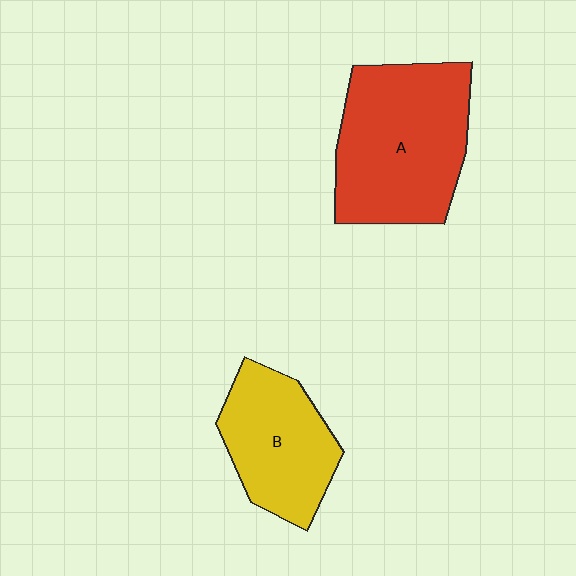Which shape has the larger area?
Shape A (red).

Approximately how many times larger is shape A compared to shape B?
Approximately 1.5 times.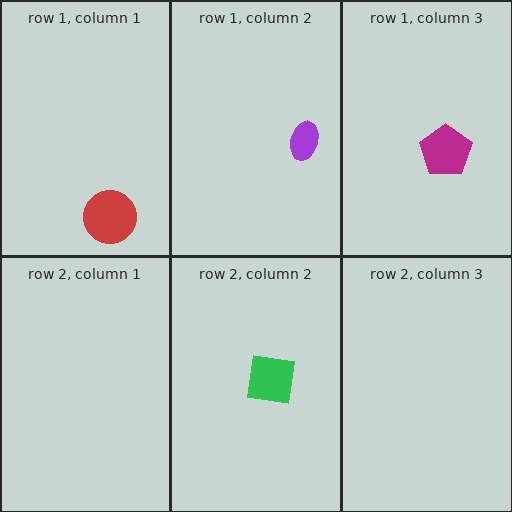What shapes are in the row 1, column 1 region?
The red circle.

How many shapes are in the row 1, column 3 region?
1.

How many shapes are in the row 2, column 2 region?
1.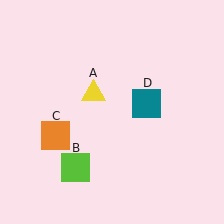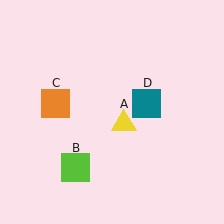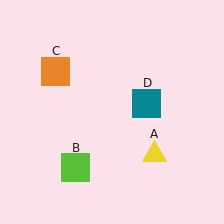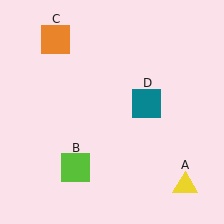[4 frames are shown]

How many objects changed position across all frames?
2 objects changed position: yellow triangle (object A), orange square (object C).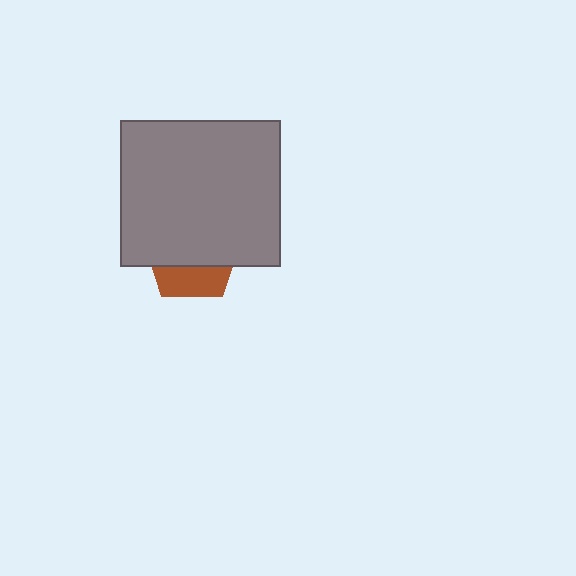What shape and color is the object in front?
The object in front is a gray rectangle.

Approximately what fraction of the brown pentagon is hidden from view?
Roughly 67% of the brown pentagon is hidden behind the gray rectangle.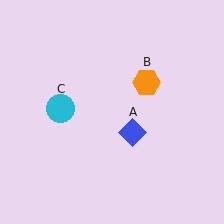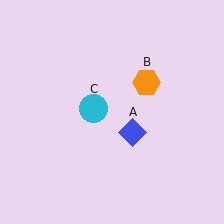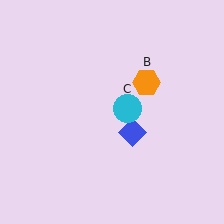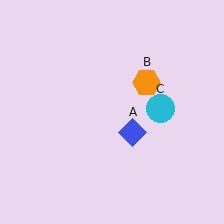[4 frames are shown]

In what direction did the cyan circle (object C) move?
The cyan circle (object C) moved right.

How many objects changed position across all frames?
1 object changed position: cyan circle (object C).